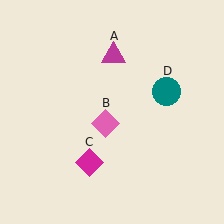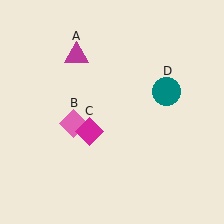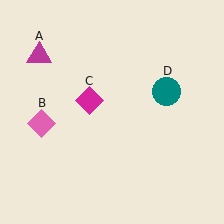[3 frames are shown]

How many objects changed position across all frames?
3 objects changed position: magenta triangle (object A), pink diamond (object B), magenta diamond (object C).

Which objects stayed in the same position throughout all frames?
Teal circle (object D) remained stationary.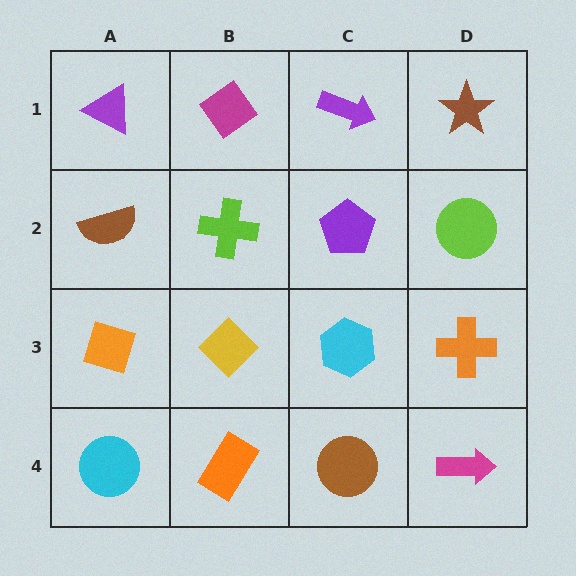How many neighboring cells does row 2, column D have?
3.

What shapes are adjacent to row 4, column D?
An orange cross (row 3, column D), a brown circle (row 4, column C).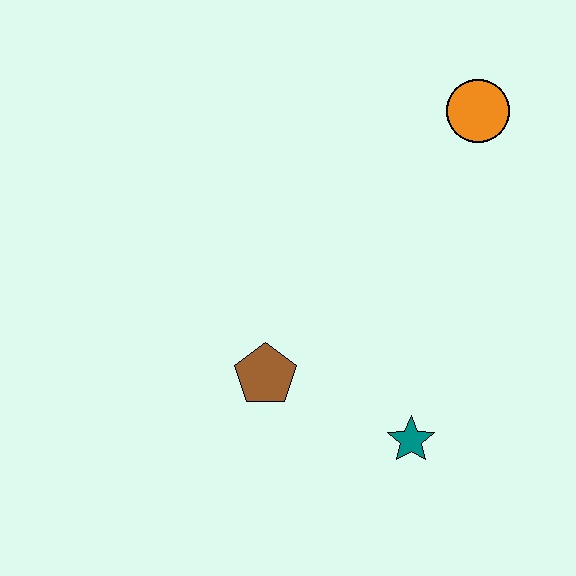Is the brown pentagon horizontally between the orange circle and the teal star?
No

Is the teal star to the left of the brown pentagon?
No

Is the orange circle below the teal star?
No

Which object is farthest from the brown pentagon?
The orange circle is farthest from the brown pentagon.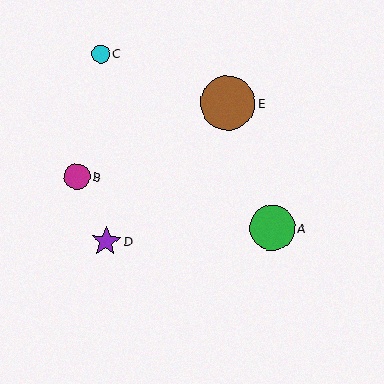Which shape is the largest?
The brown circle (labeled E) is the largest.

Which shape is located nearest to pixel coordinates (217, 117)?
The brown circle (labeled E) at (228, 103) is nearest to that location.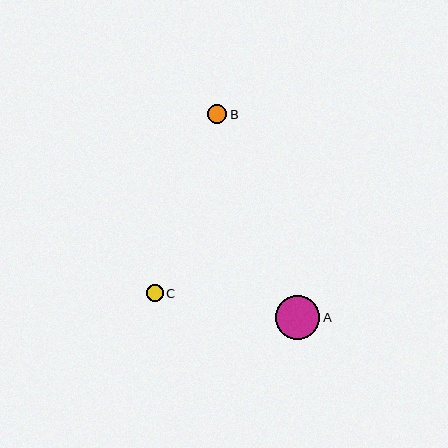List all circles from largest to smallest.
From largest to smallest: A, B, C.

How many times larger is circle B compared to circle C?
Circle B is approximately 1.2 times the size of circle C.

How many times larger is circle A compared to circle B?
Circle A is approximately 2.3 times the size of circle B.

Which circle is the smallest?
Circle C is the smallest with a size of approximately 16 pixels.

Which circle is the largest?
Circle A is the largest with a size of approximately 45 pixels.